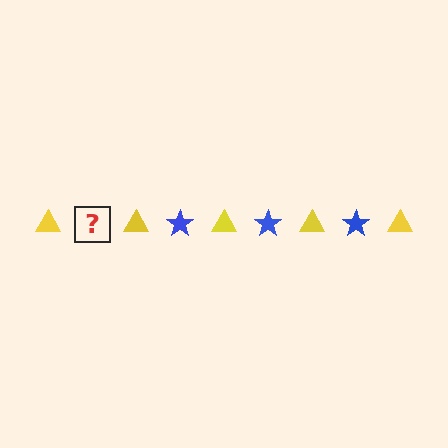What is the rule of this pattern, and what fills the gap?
The rule is that the pattern alternates between yellow triangle and blue star. The gap should be filled with a blue star.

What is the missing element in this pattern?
The missing element is a blue star.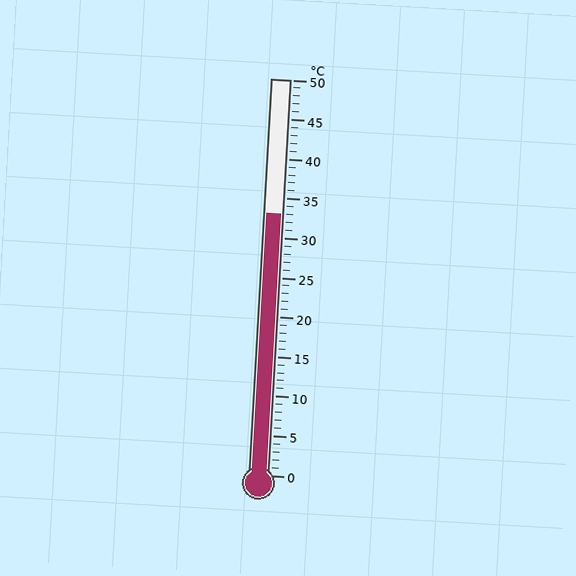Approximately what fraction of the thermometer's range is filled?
The thermometer is filled to approximately 65% of its range.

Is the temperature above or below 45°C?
The temperature is below 45°C.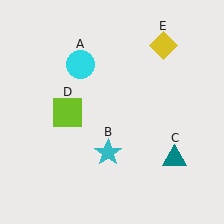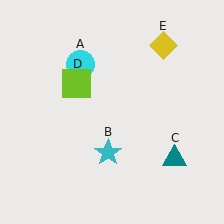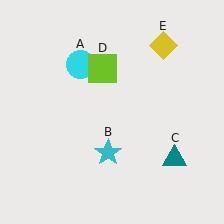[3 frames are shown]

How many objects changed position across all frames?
1 object changed position: lime square (object D).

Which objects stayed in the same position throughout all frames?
Cyan circle (object A) and cyan star (object B) and teal triangle (object C) and yellow diamond (object E) remained stationary.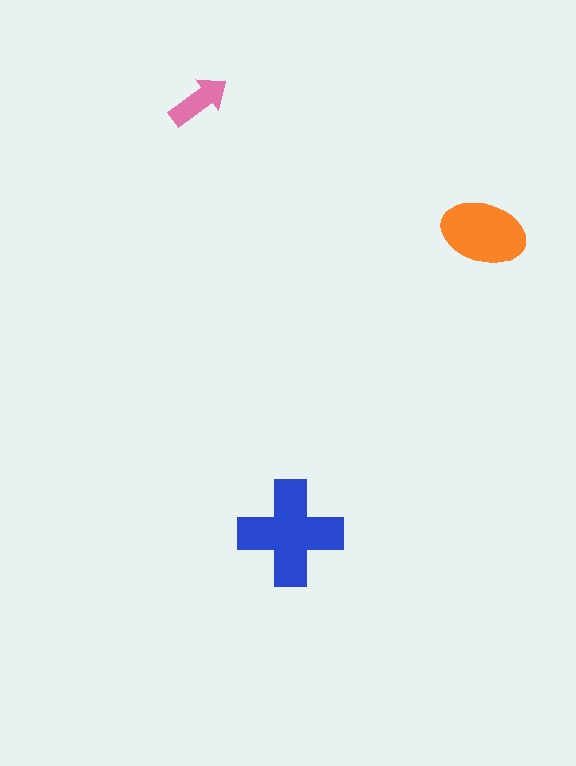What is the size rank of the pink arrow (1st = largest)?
3rd.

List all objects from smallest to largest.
The pink arrow, the orange ellipse, the blue cross.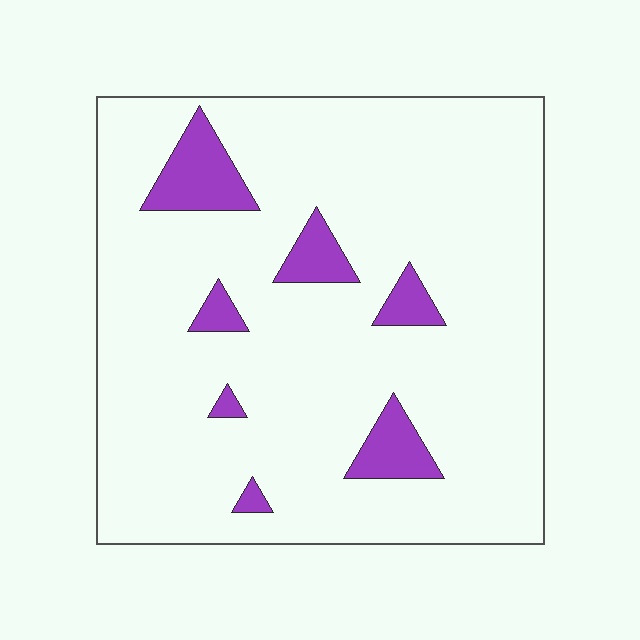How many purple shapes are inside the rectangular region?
7.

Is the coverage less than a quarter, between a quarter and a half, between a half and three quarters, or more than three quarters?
Less than a quarter.